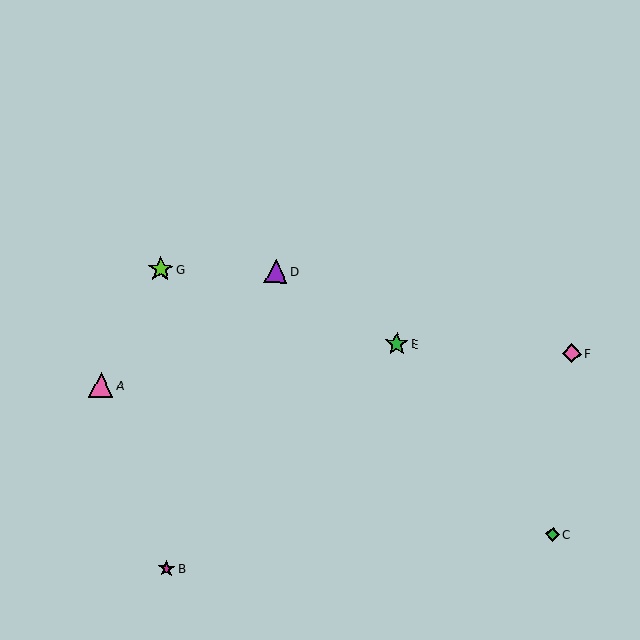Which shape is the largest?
The lime star (labeled G) is the largest.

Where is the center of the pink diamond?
The center of the pink diamond is at (572, 354).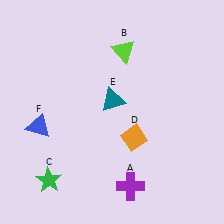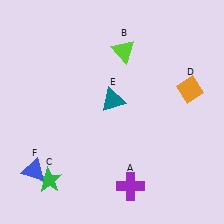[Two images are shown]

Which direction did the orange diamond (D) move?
The orange diamond (D) moved right.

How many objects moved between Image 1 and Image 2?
2 objects moved between the two images.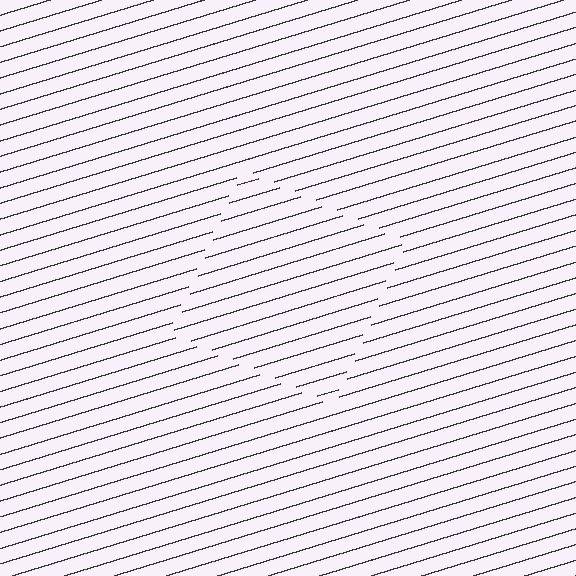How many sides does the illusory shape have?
4 sides — the line-ends trace a square.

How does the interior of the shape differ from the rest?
The interior of the shape contains the same grating, shifted by half a period — the contour is defined by the phase discontinuity where line-ends from the inner and outer gratings abut.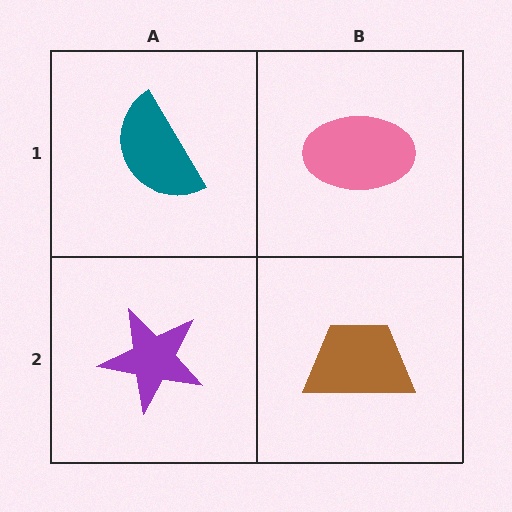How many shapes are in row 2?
2 shapes.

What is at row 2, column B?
A brown trapezoid.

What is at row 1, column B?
A pink ellipse.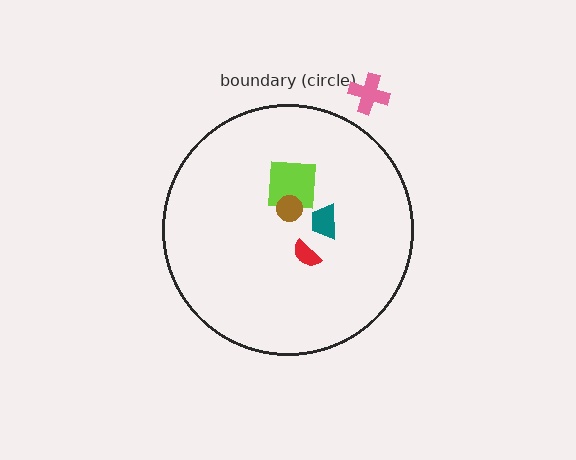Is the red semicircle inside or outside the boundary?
Inside.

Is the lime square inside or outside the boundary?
Inside.